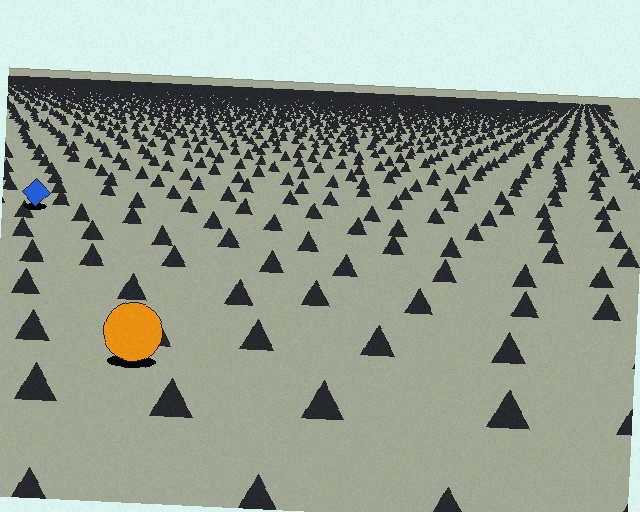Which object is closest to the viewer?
The orange circle is closest. The texture marks near it are larger and more spread out.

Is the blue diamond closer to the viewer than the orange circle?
No. The orange circle is closer — you can tell from the texture gradient: the ground texture is coarser near it.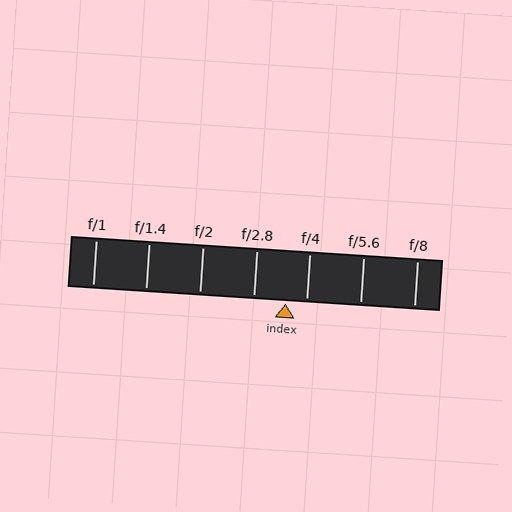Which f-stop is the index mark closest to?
The index mark is closest to f/4.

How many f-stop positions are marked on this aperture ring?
There are 7 f-stop positions marked.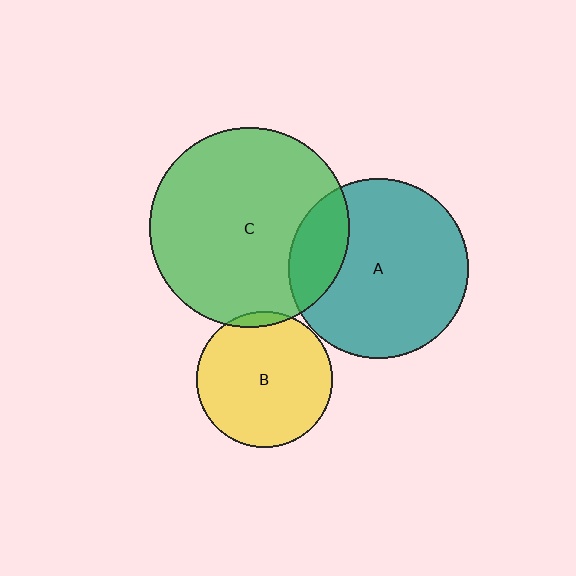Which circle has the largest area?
Circle C (green).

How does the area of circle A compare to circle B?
Approximately 1.7 times.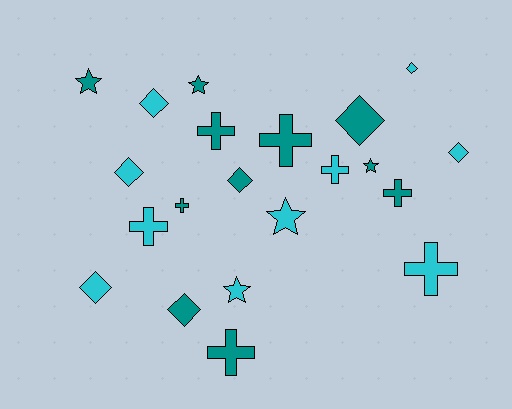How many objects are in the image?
There are 21 objects.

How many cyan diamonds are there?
There are 5 cyan diamonds.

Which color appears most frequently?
Teal, with 11 objects.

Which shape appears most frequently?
Diamond, with 8 objects.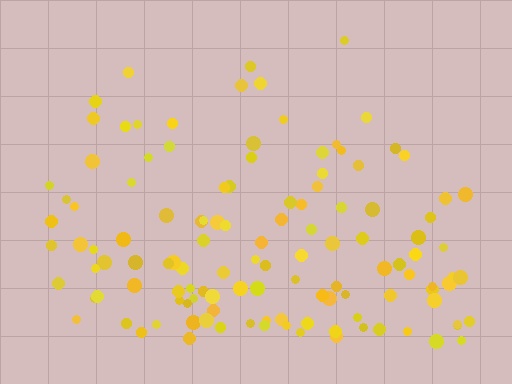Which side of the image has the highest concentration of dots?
The bottom.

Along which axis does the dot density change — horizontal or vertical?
Vertical.